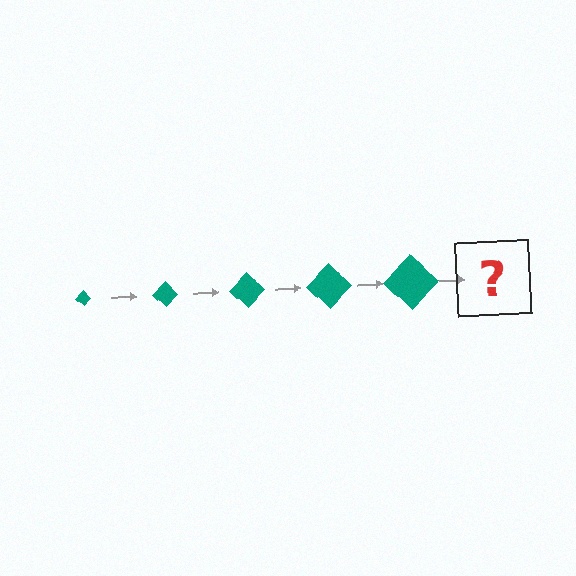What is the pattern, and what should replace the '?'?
The pattern is that the diamond gets progressively larger each step. The '?' should be a teal diamond, larger than the previous one.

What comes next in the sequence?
The next element should be a teal diamond, larger than the previous one.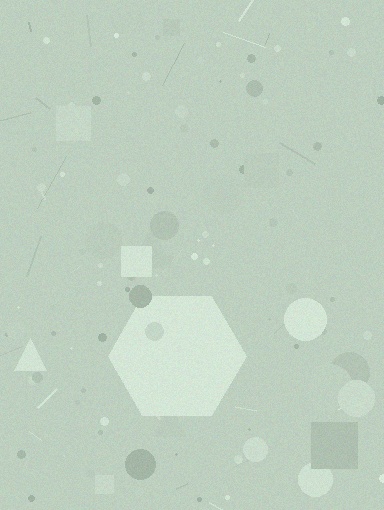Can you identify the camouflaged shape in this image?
The camouflaged shape is a hexagon.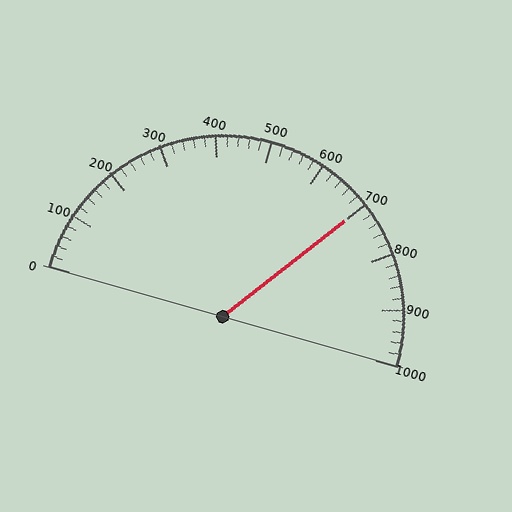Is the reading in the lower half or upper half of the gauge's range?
The reading is in the upper half of the range (0 to 1000).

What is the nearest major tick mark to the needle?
The nearest major tick mark is 700.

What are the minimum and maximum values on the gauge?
The gauge ranges from 0 to 1000.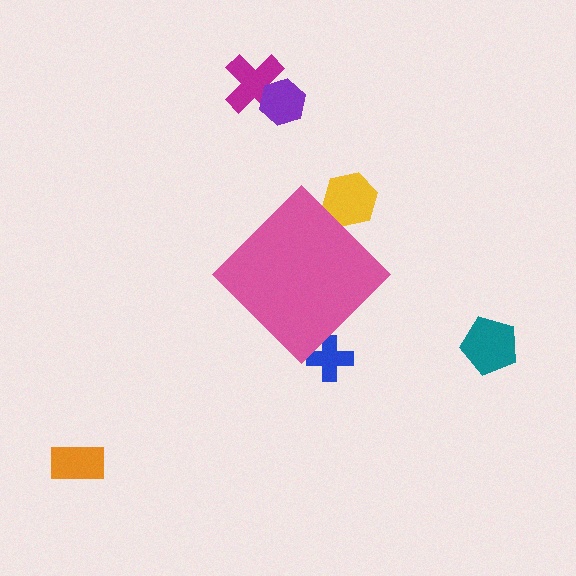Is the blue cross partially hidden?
Yes, the blue cross is partially hidden behind the pink diamond.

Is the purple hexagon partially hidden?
No, the purple hexagon is fully visible.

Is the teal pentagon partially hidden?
No, the teal pentagon is fully visible.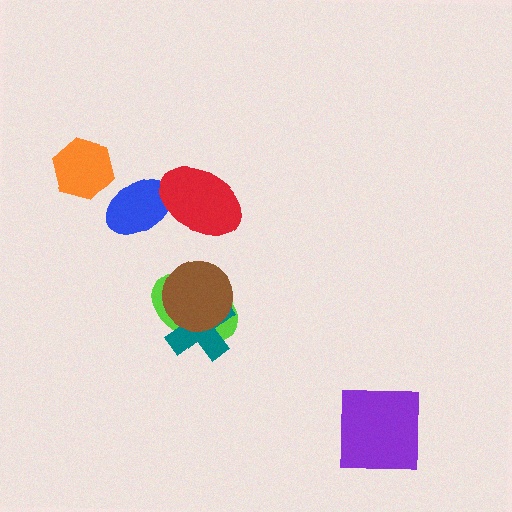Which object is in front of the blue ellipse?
The red ellipse is in front of the blue ellipse.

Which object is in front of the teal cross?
The brown circle is in front of the teal cross.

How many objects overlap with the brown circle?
2 objects overlap with the brown circle.